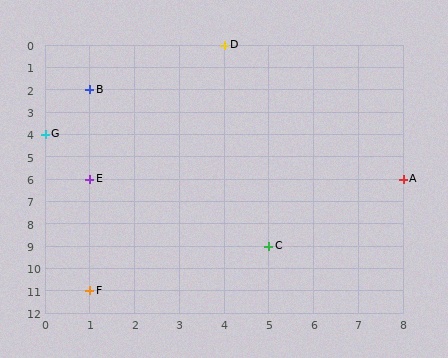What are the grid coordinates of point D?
Point D is at grid coordinates (4, 0).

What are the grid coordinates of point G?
Point G is at grid coordinates (0, 4).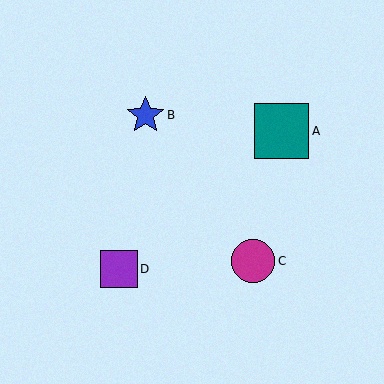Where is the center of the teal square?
The center of the teal square is at (281, 131).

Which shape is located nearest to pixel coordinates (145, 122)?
The blue star (labeled B) at (145, 115) is nearest to that location.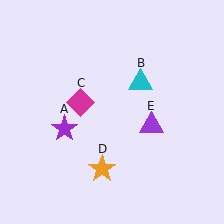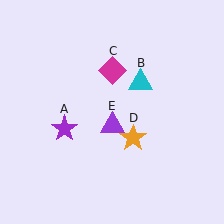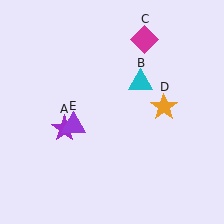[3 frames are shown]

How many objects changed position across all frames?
3 objects changed position: magenta diamond (object C), orange star (object D), purple triangle (object E).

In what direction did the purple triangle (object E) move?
The purple triangle (object E) moved left.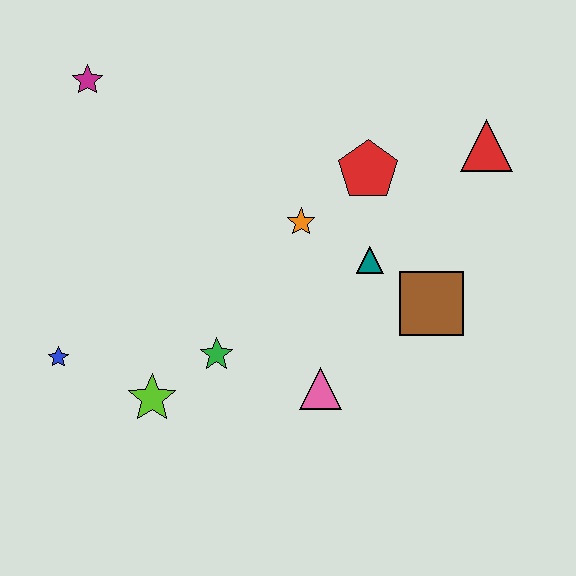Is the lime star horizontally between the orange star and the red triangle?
No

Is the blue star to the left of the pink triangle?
Yes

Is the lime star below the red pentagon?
Yes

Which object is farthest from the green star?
The red triangle is farthest from the green star.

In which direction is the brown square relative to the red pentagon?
The brown square is below the red pentagon.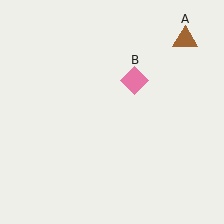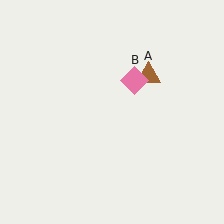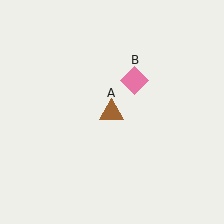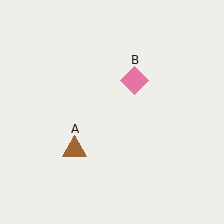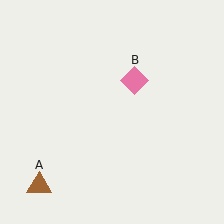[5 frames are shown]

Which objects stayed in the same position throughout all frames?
Pink diamond (object B) remained stationary.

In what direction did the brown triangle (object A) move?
The brown triangle (object A) moved down and to the left.